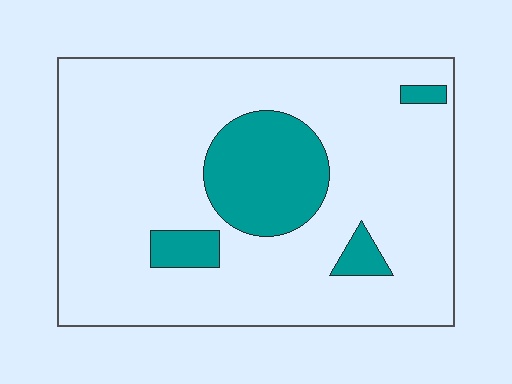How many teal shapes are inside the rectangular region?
4.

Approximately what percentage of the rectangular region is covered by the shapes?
Approximately 15%.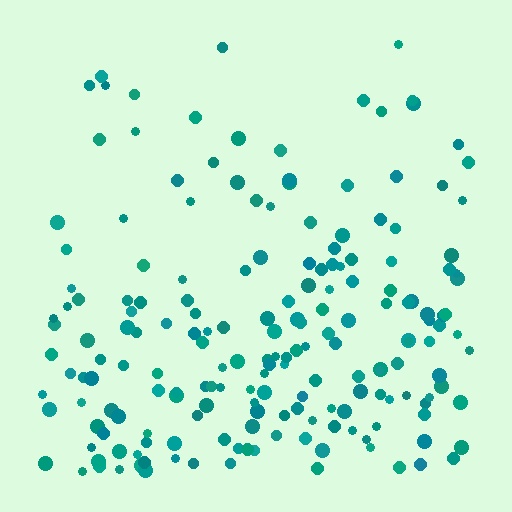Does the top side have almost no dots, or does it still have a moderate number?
Still a moderate number, just noticeably fewer than the bottom.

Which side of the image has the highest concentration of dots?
The bottom.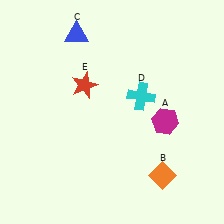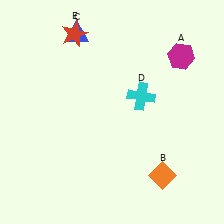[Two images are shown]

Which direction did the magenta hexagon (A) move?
The magenta hexagon (A) moved up.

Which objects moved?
The objects that moved are: the magenta hexagon (A), the red star (E).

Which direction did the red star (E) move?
The red star (E) moved up.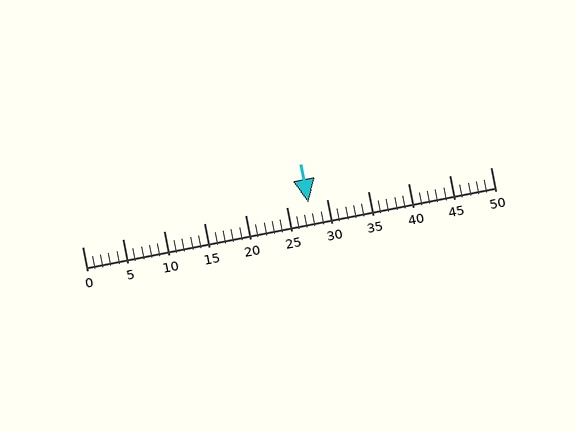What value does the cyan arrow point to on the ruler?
The cyan arrow points to approximately 28.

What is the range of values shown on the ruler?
The ruler shows values from 0 to 50.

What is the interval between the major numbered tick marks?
The major tick marks are spaced 5 units apart.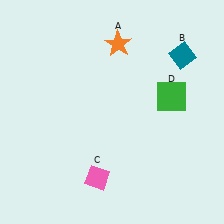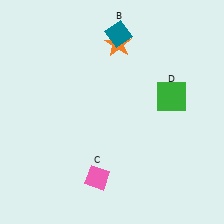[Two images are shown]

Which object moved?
The teal diamond (B) moved left.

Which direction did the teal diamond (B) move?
The teal diamond (B) moved left.